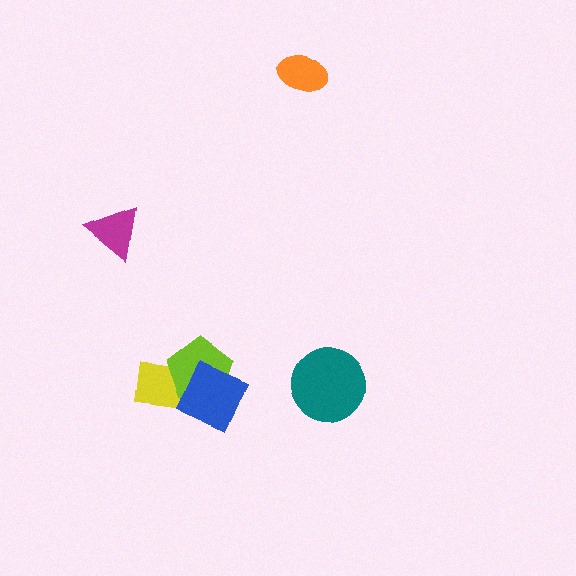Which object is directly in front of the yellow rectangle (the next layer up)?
The lime pentagon is directly in front of the yellow rectangle.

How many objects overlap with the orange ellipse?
0 objects overlap with the orange ellipse.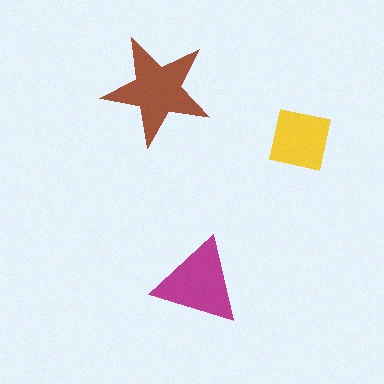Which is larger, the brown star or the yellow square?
The brown star.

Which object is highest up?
The brown star is topmost.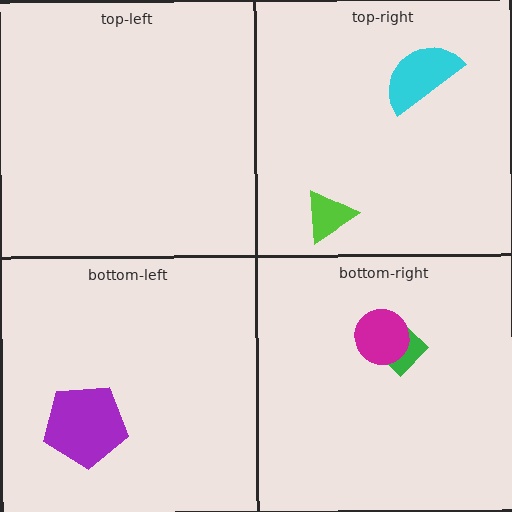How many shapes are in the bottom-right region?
2.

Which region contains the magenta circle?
The bottom-right region.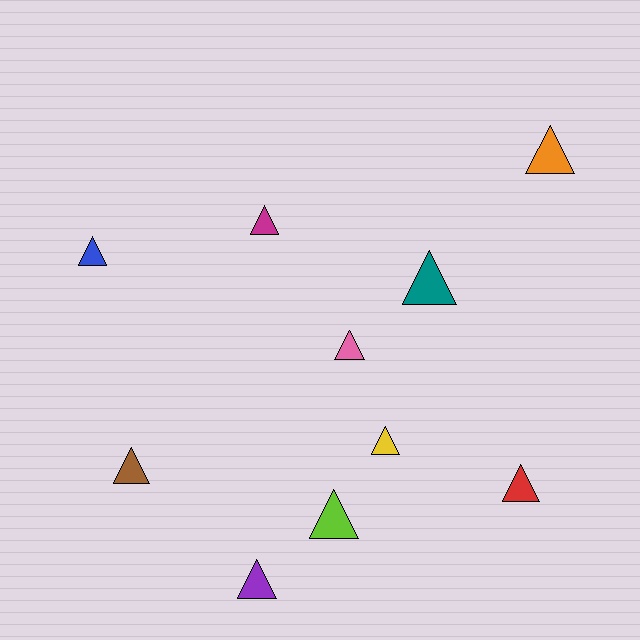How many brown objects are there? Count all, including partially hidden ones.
There is 1 brown object.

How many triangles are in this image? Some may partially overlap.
There are 10 triangles.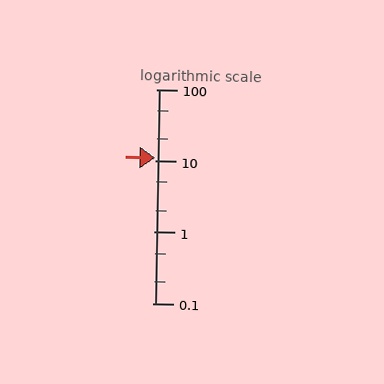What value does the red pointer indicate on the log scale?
The pointer indicates approximately 11.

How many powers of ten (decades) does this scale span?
The scale spans 3 decades, from 0.1 to 100.